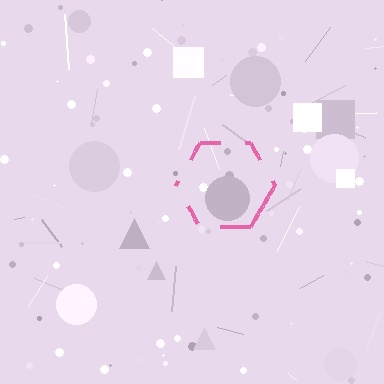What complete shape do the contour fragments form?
The contour fragments form a hexagon.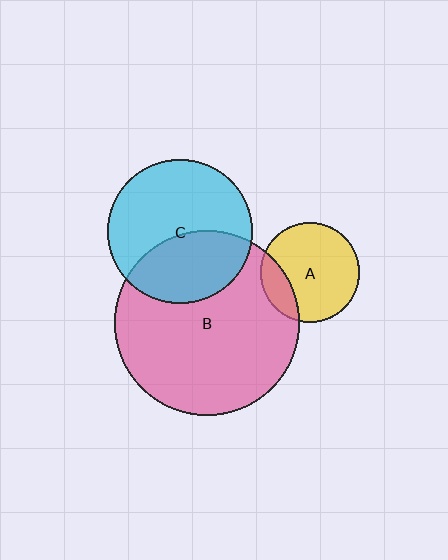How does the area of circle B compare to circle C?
Approximately 1.6 times.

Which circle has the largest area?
Circle B (pink).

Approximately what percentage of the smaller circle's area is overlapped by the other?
Approximately 40%.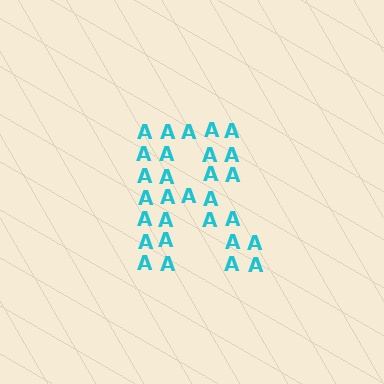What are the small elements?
The small elements are letter A's.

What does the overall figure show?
The overall figure shows the letter R.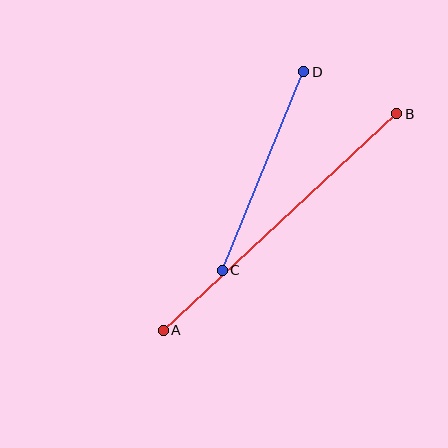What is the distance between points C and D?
The distance is approximately 215 pixels.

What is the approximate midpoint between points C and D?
The midpoint is at approximately (263, 171) pixels.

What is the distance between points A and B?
The distance is approximately 319 pixels.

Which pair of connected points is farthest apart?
Points A and B are farthest apart.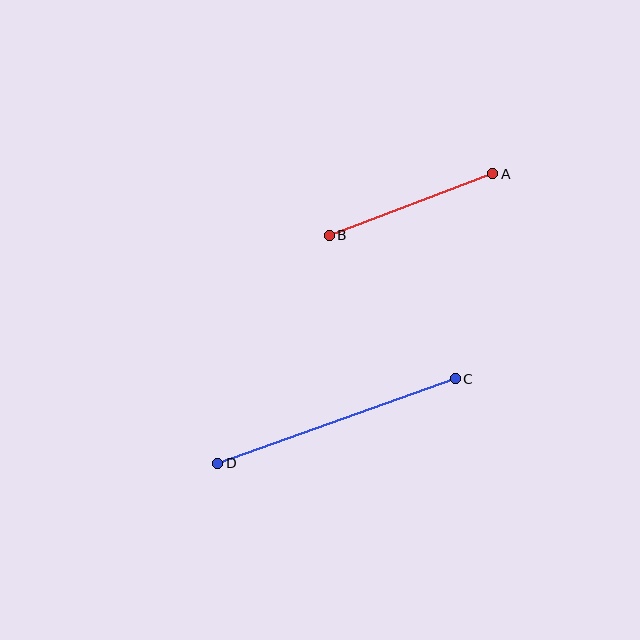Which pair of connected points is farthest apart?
Points C and D are farthest apart.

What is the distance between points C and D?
The distance is approximately 252 pixels.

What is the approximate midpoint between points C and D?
The midpoint is at approximately (337, 421) pixels.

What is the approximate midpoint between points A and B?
The midpoint is at approximately (411, 205) pixels.